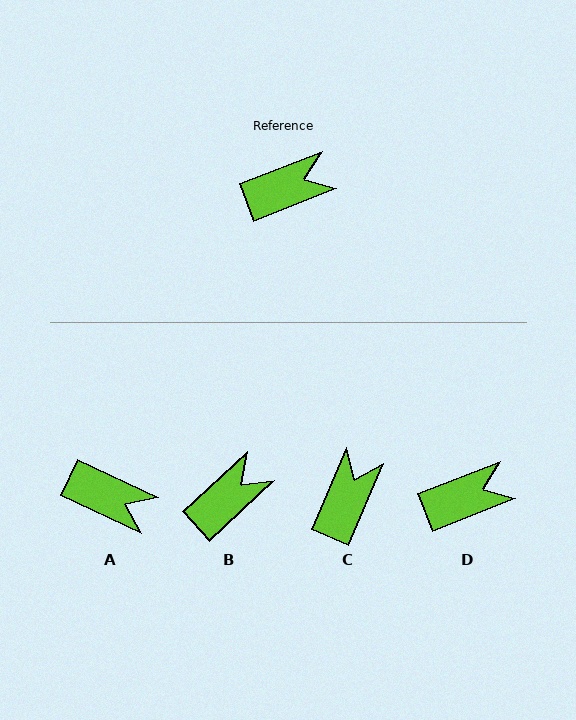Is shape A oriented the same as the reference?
No, it is off by about 47 degrees.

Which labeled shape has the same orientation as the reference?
D.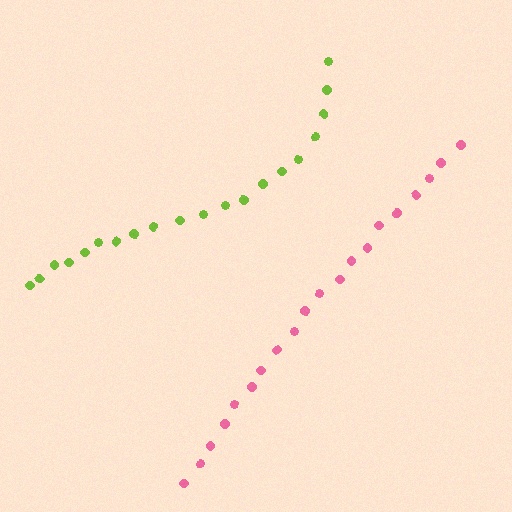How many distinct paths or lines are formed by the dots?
There are 2 distinct paths.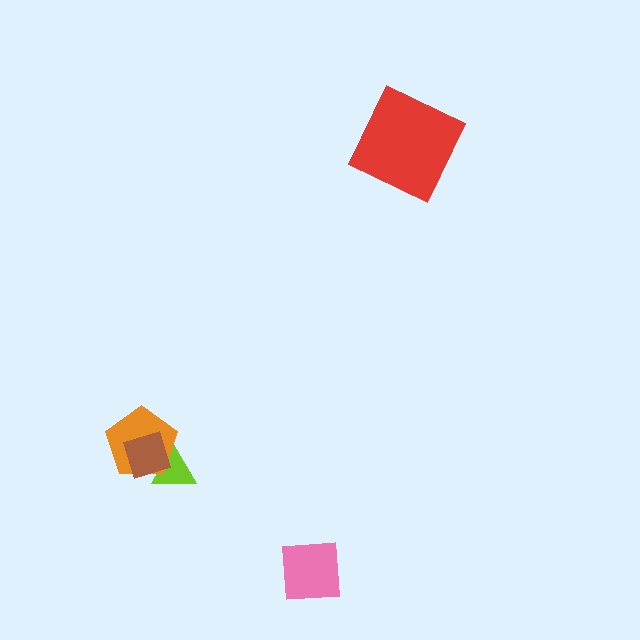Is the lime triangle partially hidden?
Yes, it is partially covered by another shape.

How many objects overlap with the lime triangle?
2 objects overlap with the lime triangle.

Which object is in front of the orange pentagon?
The brown diamond is in front of the orange pentagon.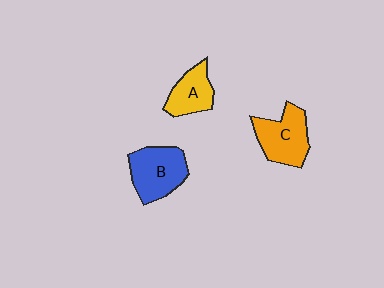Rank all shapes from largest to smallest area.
From largest to smallest: B (blue), C (orange), A (yellow).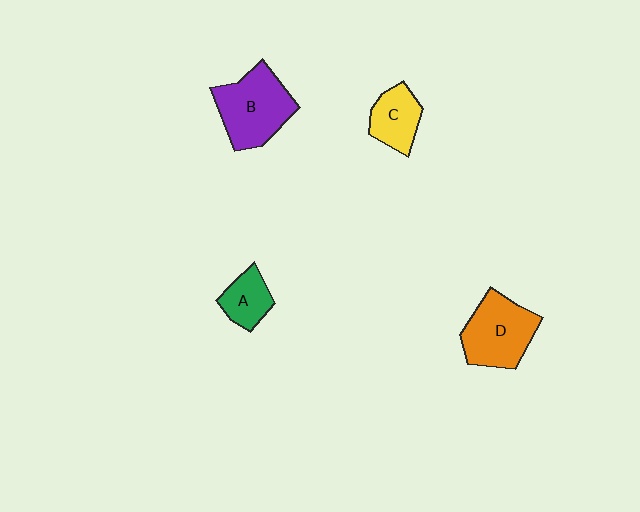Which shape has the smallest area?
Shape A (green).